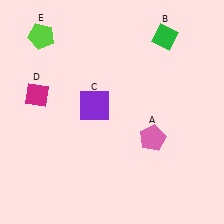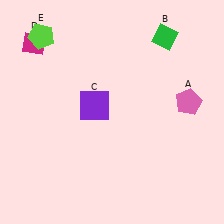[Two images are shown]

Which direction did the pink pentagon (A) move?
The pink pentagon (A) moved up.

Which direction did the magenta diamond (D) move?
The magenta diamond (D) moved up.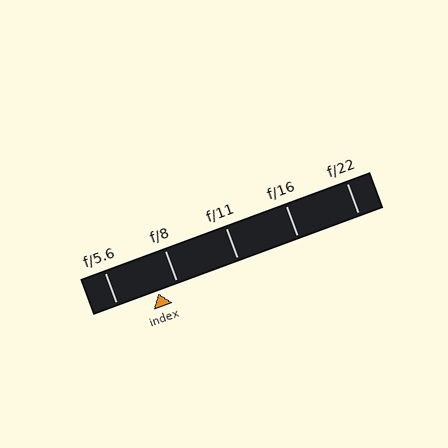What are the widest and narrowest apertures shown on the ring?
The widest aperture shown is f/5.6 and the narrowest is f/22.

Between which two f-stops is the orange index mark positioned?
The index mark is between f/5.6 and f/8.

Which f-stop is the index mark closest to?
The index mark is closest to f/8.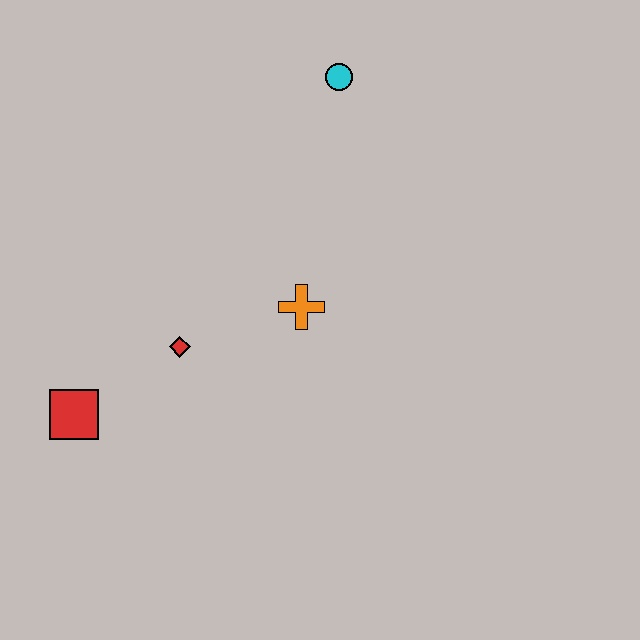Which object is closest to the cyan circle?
The orange cross is closest to the cyan circle.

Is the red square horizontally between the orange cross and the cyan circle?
No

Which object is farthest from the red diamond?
The cyan circle is farthest from the red diamond.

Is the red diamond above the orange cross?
No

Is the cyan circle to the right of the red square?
Yes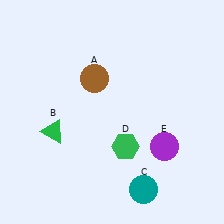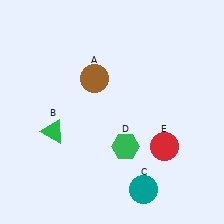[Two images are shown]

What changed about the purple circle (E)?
In Image 1, E is purple. In Image 2, it changed to red.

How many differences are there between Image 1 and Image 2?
There is 1 difference between the two images.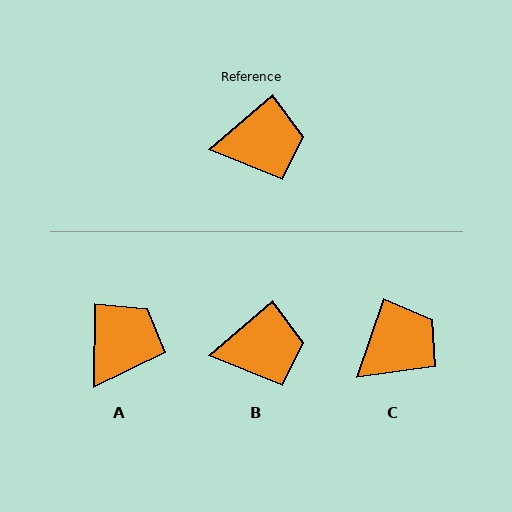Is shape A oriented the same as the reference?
No, it is off by about 49 degrees.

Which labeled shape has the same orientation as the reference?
B.